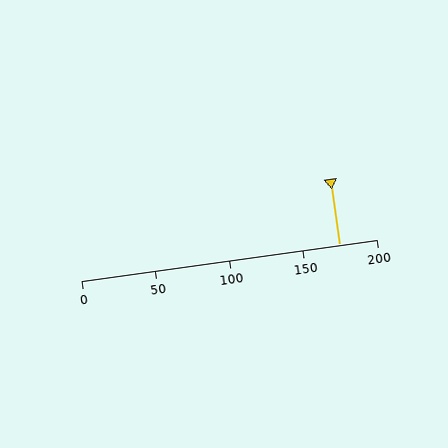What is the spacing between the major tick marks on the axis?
The major ticks are spaced 50 apart.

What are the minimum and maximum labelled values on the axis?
The axis runs from 0 to 200.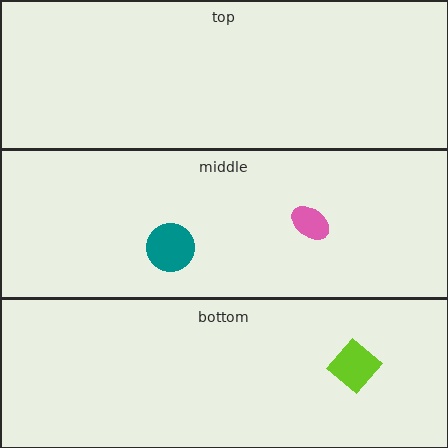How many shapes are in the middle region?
2.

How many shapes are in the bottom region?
1.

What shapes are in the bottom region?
The lime diamond.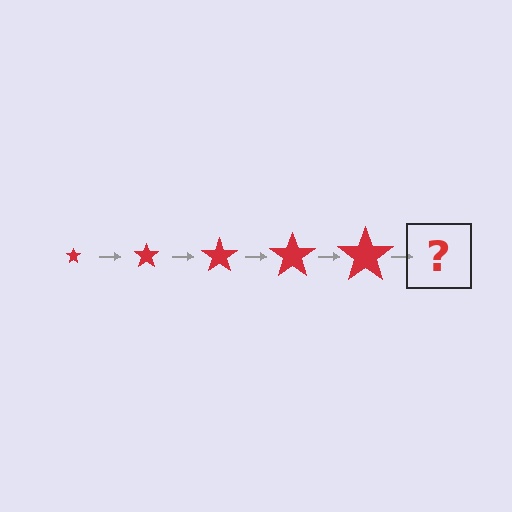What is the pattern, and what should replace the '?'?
The pattern is that the star gets progressively larger each step. The '?' should be a red star, larger than the previous one.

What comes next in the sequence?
The next element should be a red star, larger than the previous one.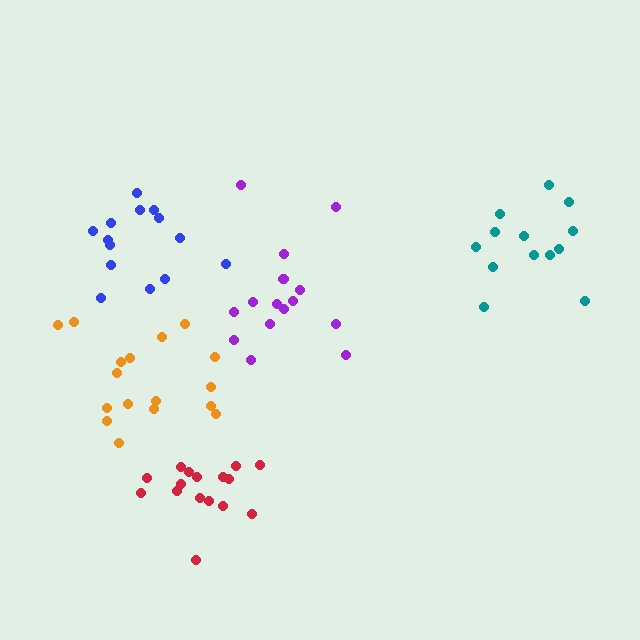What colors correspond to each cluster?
The clusters are colored: purple, orange, blue, red, teal.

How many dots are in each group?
Group 1: 15 dots, Group 2: 17 dots, Group 3: 14 dots, Group 4: 16 dots, Group 5: 13 dots (75 total).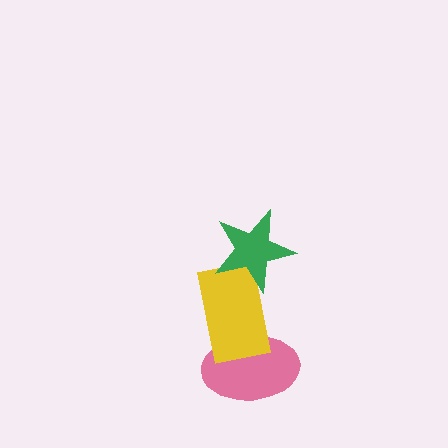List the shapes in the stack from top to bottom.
From top to bottom: the green star, the yellow rectangle, the pink ellipse.